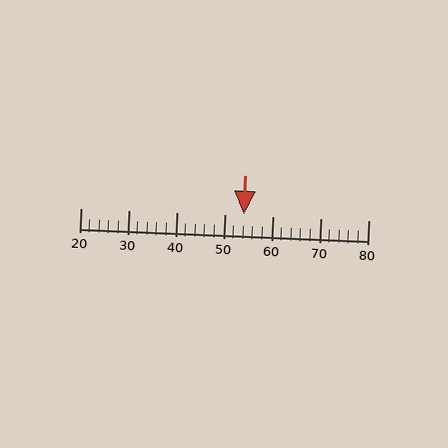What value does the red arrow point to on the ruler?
The red arrow points to approximately 54.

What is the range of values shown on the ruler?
The ruler shows values from 20 to 80.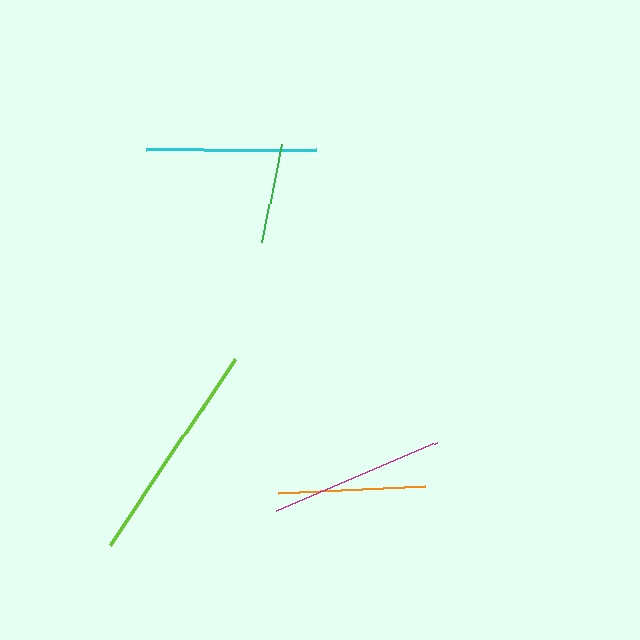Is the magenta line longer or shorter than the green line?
The magenta line is longer than the green line.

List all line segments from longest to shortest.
From longest to shortest: lime, magenta, cyan, orange, green.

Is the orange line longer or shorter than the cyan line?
The cyan line is longer than the orange line.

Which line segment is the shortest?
The green line is the shortest at approximately 100 pixels.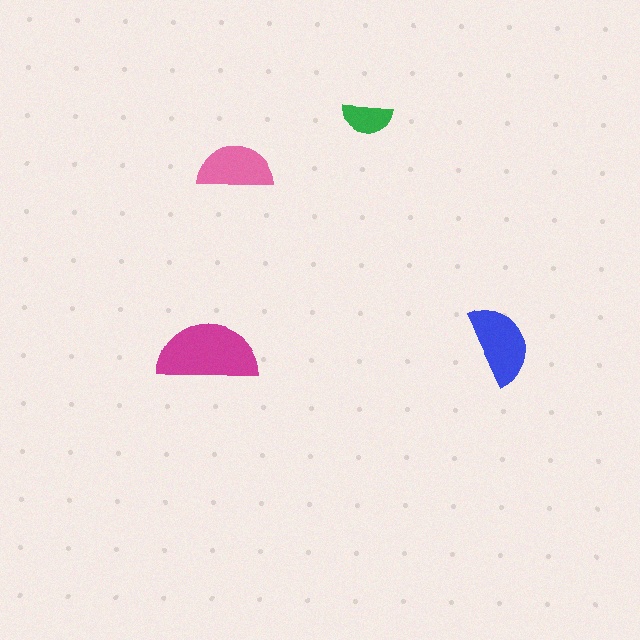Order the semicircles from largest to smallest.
the magenta one, the blue one, the pink one, the green one.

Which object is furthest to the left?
The magenta semicircle is leftmost.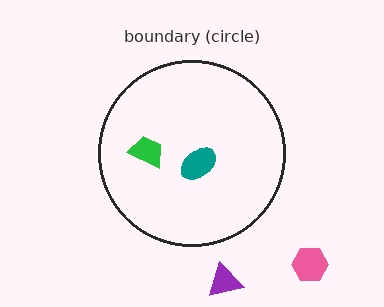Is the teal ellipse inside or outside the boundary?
Inside.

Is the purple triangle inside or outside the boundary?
Outside.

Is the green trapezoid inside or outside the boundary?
Inside.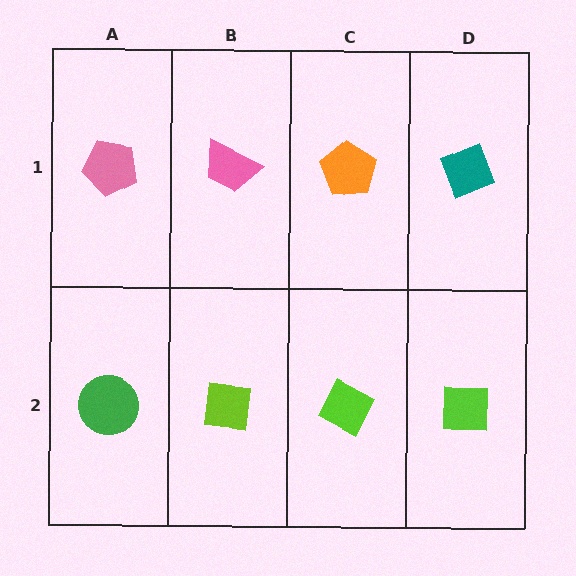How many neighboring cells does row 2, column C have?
3.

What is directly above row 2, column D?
A teal diamond.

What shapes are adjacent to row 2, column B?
A pink trapezoid (row 1, column B), a green circle (row 2, column A), a lime diamond (row 2, column C).